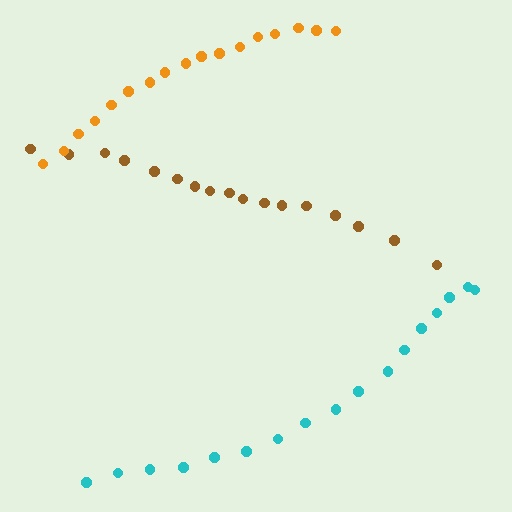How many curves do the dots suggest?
There are 3 distinct paths.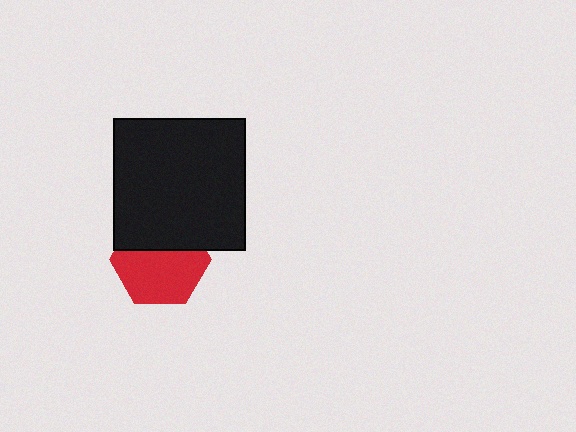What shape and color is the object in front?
The object in front is a black square.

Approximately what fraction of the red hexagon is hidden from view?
Roughly 38% of the red hexagon is hidden behind the black square.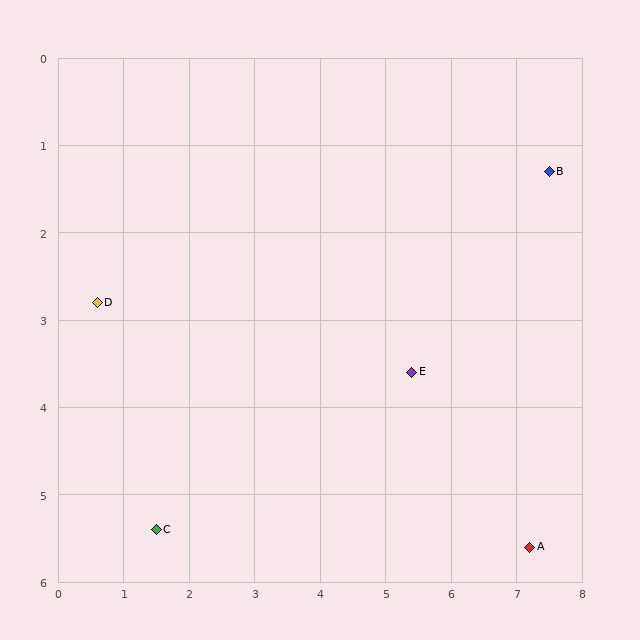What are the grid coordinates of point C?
Point C is at approximately (1.5, 5.4).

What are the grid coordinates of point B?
Point B is at approximately (7.5, 1.3).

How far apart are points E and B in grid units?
Points E and B are about 3.1 grid units apart.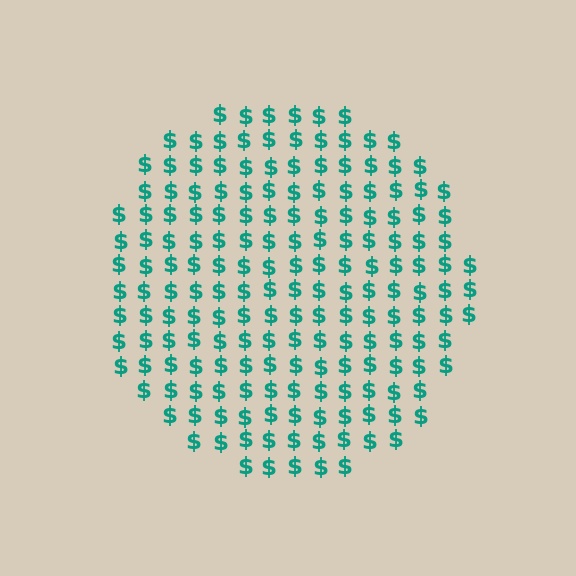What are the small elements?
The small elements are dollar signs.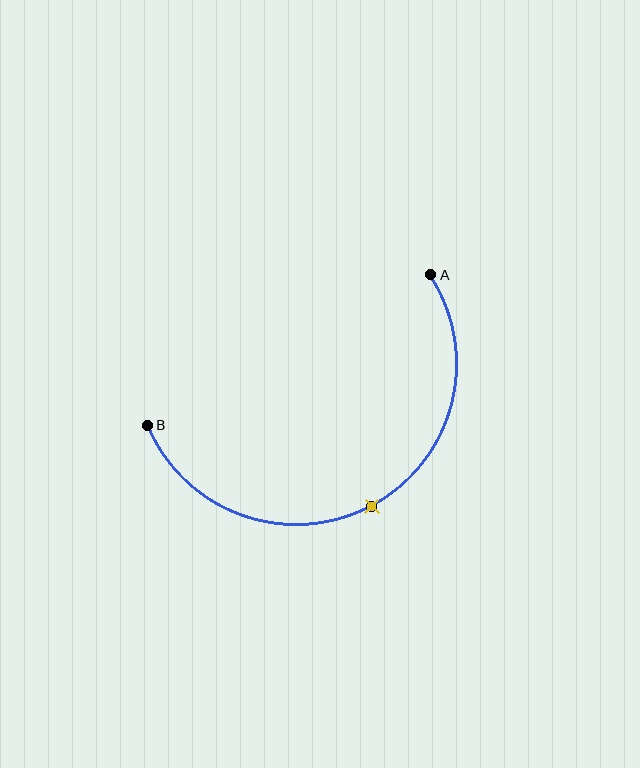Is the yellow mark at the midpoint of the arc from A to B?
Yes. The yellow mark lies on the arc at equal arc-length from both A and B — it is the arc midpoint.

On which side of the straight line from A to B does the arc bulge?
The arc bulges below the straight line connecting A and B.